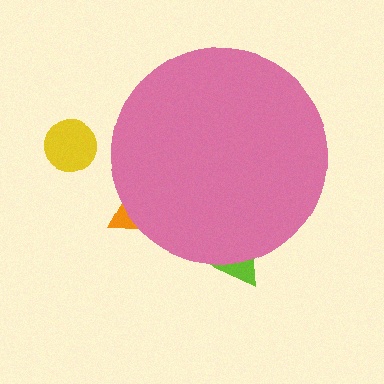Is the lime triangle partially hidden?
Yes, the lime triangle is partially hidden behind the pink circle.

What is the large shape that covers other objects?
A pink circle.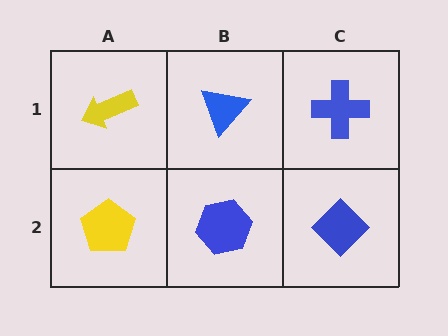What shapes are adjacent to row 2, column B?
A blue triangle (row 1, column B), a yellow pentagon (row 2, column A), a blue diamond (row 2, column C).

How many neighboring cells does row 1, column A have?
2.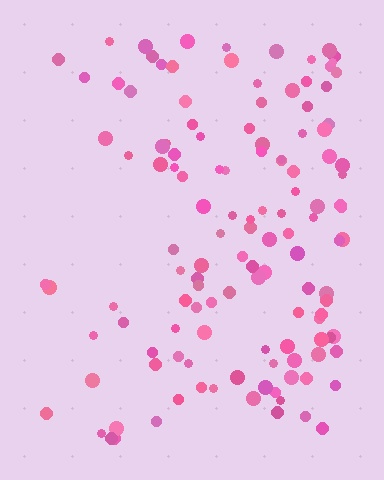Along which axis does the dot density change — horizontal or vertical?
Horizontal.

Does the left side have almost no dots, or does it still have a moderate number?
Still a moderate number, just noticeably fewer than the right.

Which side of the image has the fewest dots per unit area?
The left.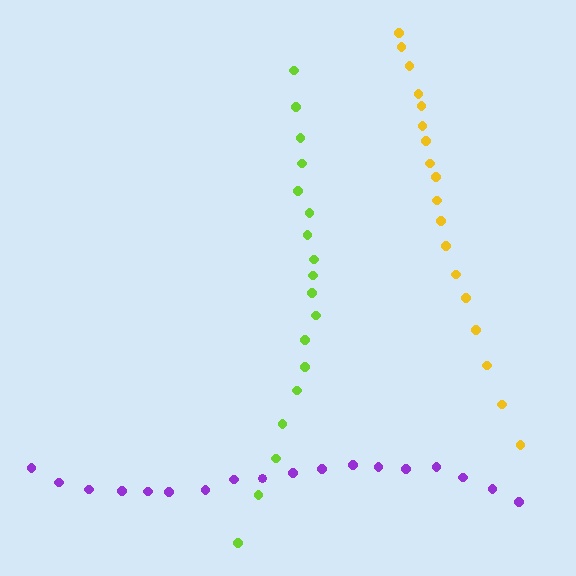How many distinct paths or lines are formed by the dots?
There are 3 distinct paths.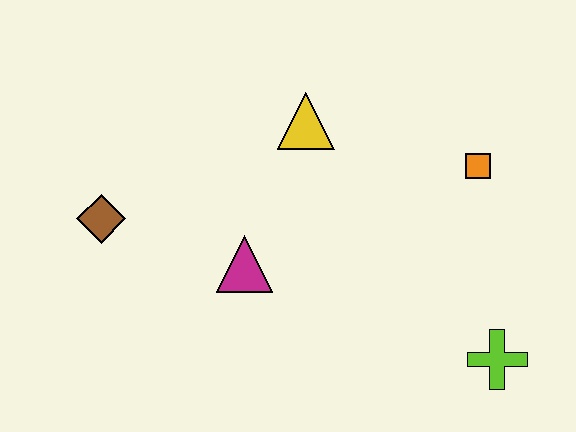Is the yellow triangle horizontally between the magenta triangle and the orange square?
Yes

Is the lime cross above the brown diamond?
No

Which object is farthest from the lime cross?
The brown diamond is farthest from the lime cross.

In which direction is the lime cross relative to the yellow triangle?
The lime cross is below the yellow triangle.